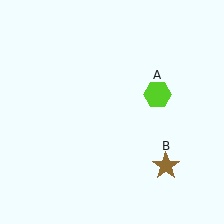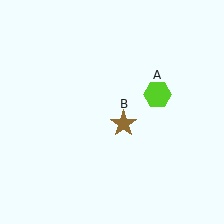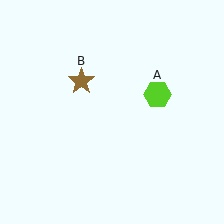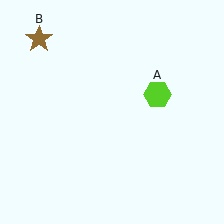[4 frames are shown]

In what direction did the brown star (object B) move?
The brown star (object B) moved up and to the left.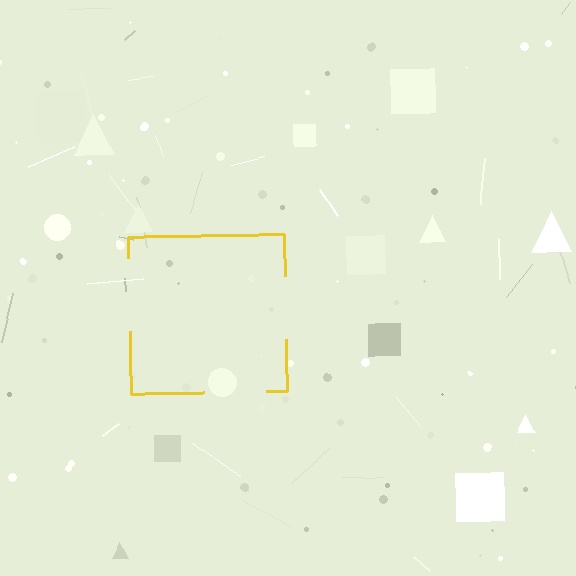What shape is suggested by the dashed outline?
The dashed outline suggests a square.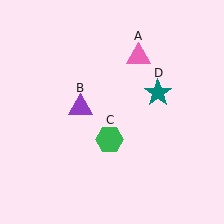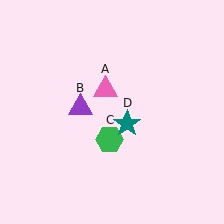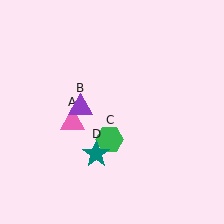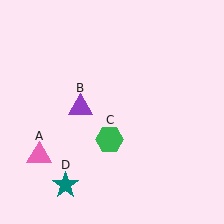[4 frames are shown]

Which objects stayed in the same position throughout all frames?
Purple triangle (object B) and green hexagon (object C) remained stationary.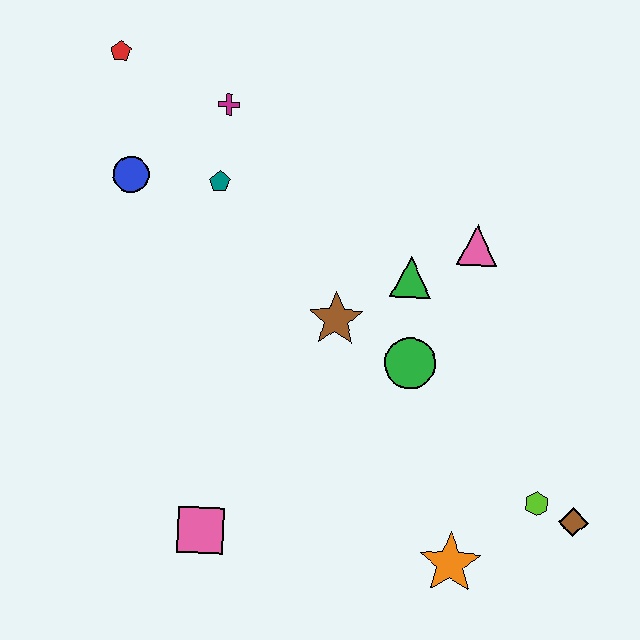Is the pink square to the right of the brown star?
No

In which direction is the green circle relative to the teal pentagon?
The green circle is to the right of the teal pentagon.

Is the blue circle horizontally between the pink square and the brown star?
No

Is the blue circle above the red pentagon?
No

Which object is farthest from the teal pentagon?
The brown diamond is farthest from the teal pentagon.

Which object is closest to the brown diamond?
The lime hexagon is closest to the brown diamond.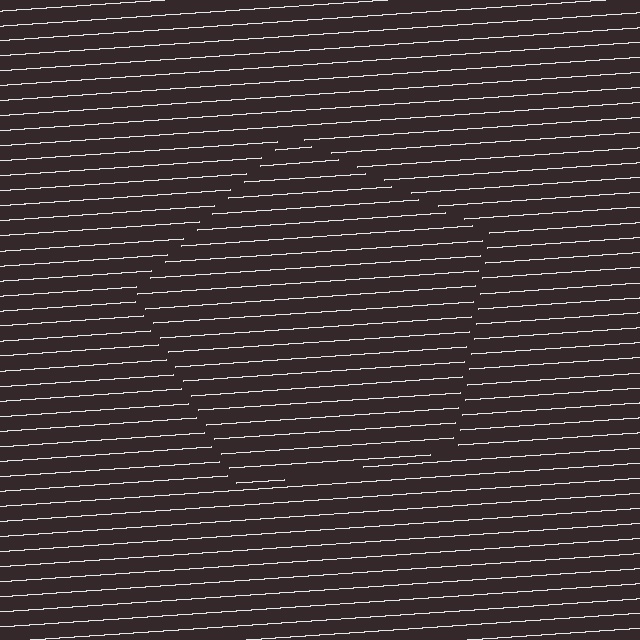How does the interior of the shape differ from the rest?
The interior of the shape contains the same grating, shifted by half a period — the contour is defined by the phase discontinuity where line-ends from the inner and outer gratings abut.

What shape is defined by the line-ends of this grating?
An illusory pentagon. The interior of the shape contains the same grating, shifted by half a period — the contour is defined by the phase discontinuity where line-ends from the inner and outer gratings abut.